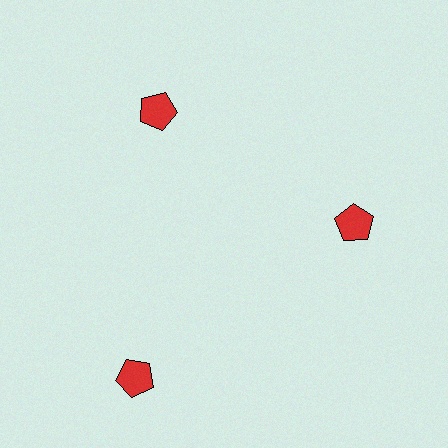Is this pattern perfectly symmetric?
No. The 3 red pentagons are arranged in a ring, but one element near the 7 o'clock position is pushed outward from the center, breaking the 3-fold rotational symmetry.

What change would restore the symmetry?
The symmetry would be restored by moving it inward, back onto the ring so that all 3 pentagons sit at equal angles and equal distance from the center.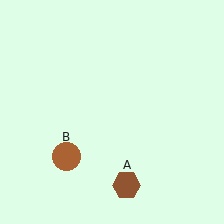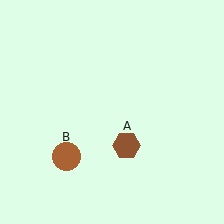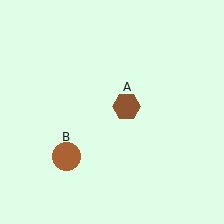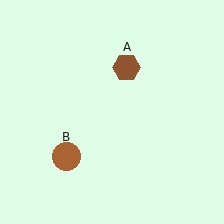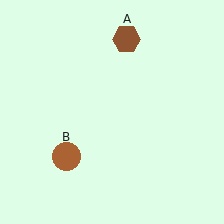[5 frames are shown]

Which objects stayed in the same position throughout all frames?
Brown circle (object B) remained stationary.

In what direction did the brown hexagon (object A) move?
The brown hexagon (object A) moved up.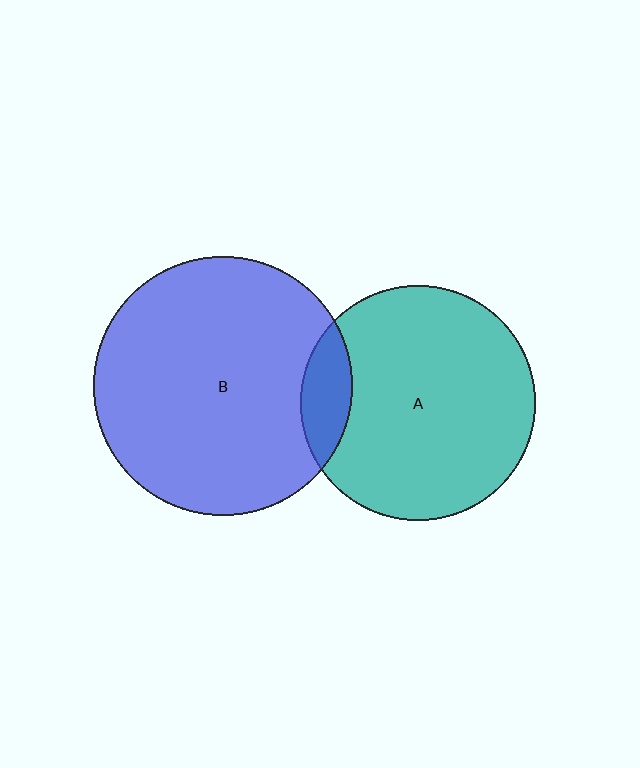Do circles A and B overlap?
Yes.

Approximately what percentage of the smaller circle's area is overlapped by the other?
Approximately 10%.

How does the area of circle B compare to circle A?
Approximately 1.2 times.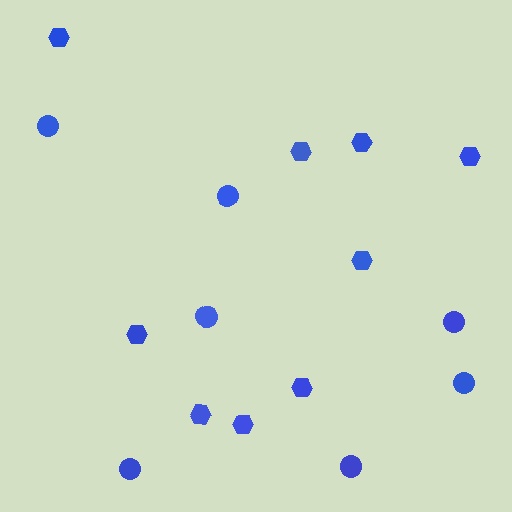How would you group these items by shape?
There are 2 groups: one group of circles (7) and one group of hexagons (9).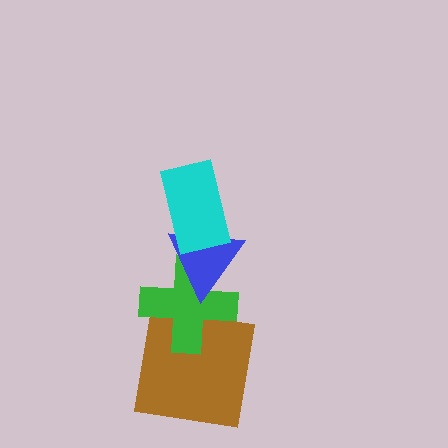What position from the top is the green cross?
The green cross is 3rd from the top.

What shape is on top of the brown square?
The green cross is on top of the brown square.